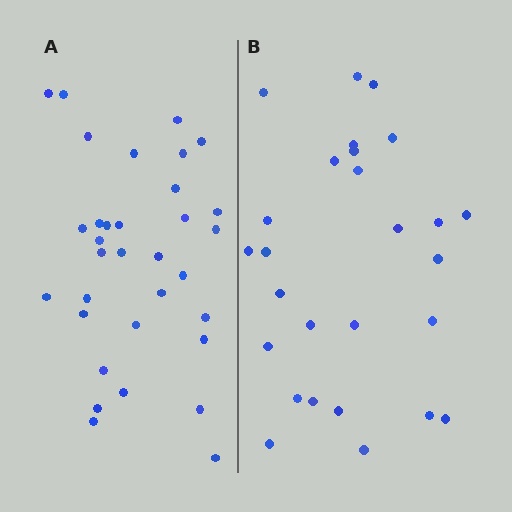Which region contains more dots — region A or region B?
Region A (the left region) has more dots.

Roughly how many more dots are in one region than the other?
Region A has about 6 more dots than region B.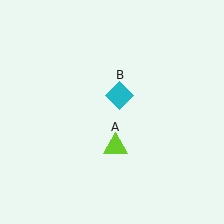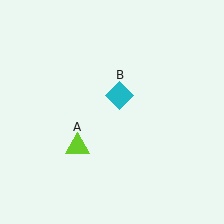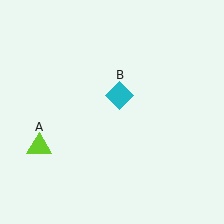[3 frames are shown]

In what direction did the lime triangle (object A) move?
The lime triangle (object A) moved left.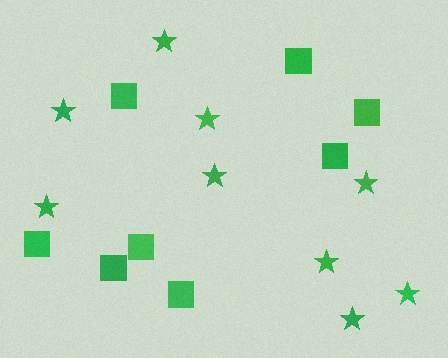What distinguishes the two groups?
There are 2 groups: one group of stars (9) and one group of squares (8).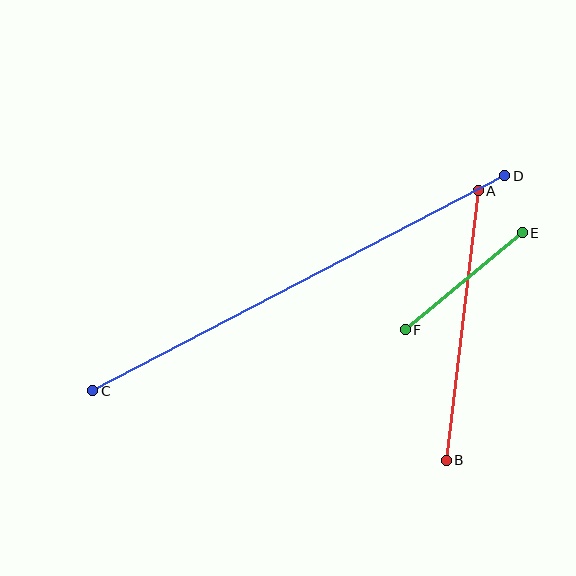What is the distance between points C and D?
The distance is approximately 465 pixels.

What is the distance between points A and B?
The distance is approximately 272 pixels.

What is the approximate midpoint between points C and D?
The midpoint is at approximately (299, 283) pixels.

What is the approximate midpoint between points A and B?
The midpoint is at approximately (462, 325) pixels.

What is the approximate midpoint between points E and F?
The midpoint is at approximately (464, 281) pixels.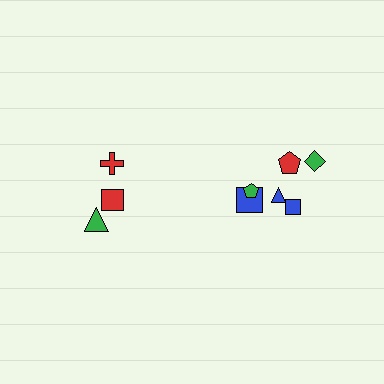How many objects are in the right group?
There are 6 objects.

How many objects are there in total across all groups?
There are 9 objects.